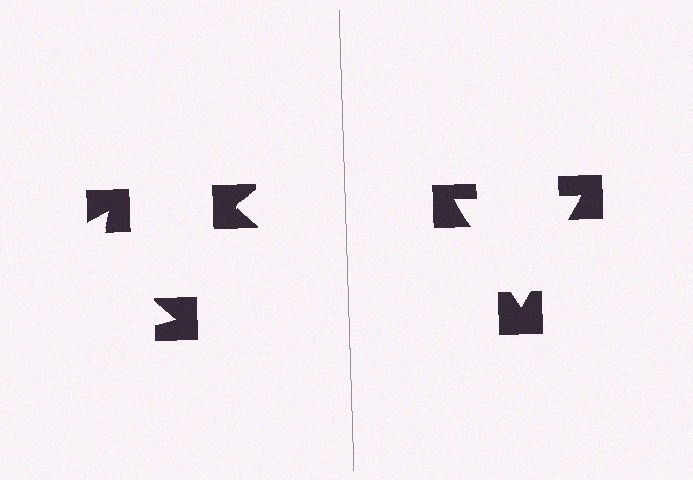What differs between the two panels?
The notched squares are positioned identically on both sides; only the wedge orientations differ. On the right they align to a triangle; on the left they are misaligned.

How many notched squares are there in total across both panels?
6 — 3 on each side.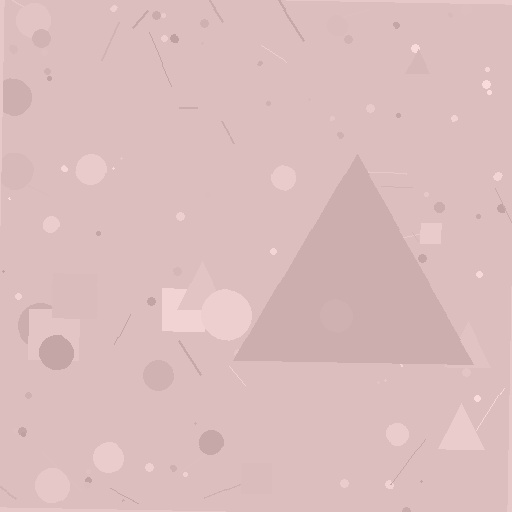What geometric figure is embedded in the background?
A triangle is embedded in the background.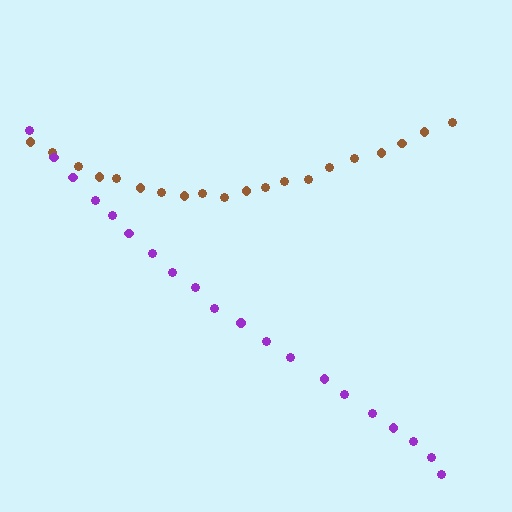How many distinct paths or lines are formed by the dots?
There are 2 distinct paths.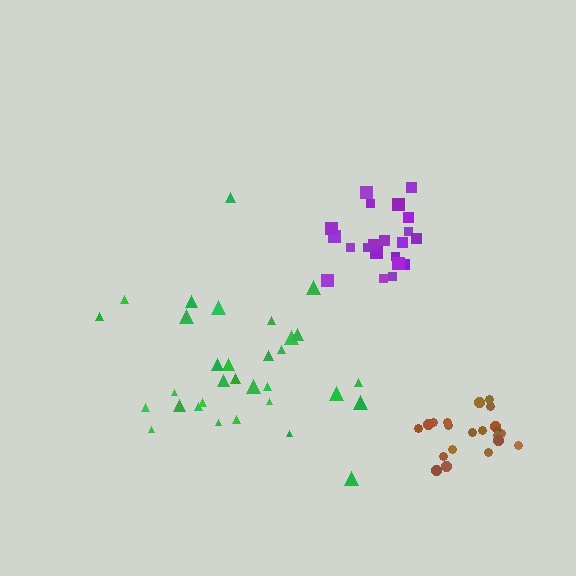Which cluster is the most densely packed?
Brown.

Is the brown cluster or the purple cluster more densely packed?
Brown.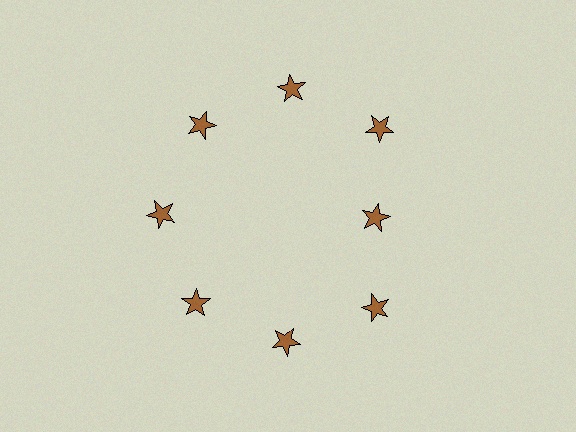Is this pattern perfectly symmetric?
No. The 8 brown stars are arranged in a ring, but one element near the 3 o'clock position is pulled inward toward the center, breaking the 8-fold rotational symmetry.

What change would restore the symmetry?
The symmetry would be restored by moving it outward, back onto the ring so that all 8 stars sit at equal angles and equal distance from the center.